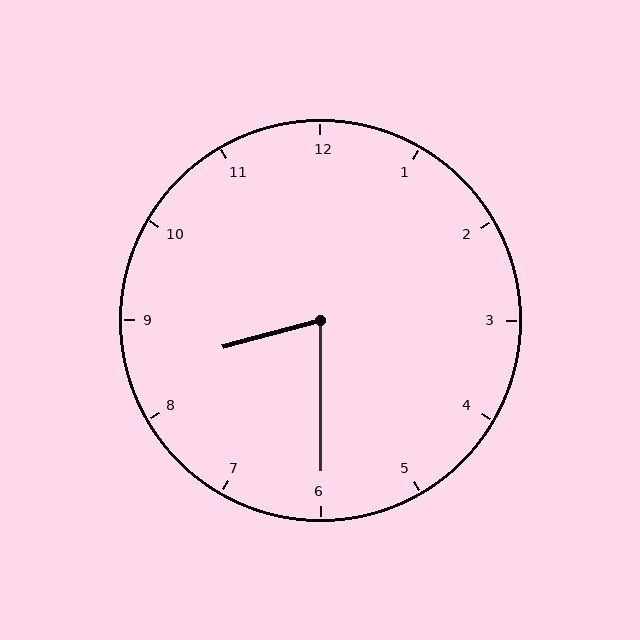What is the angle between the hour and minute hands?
Approximately 75 degrees.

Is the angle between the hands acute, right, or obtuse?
It is acute.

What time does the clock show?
8:30.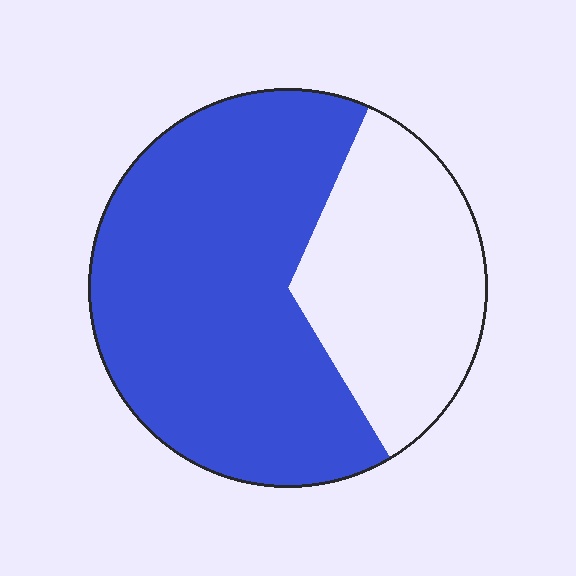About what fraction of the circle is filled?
About two thirds (2/3).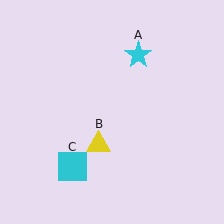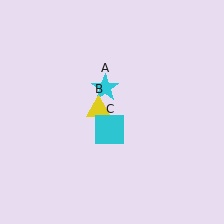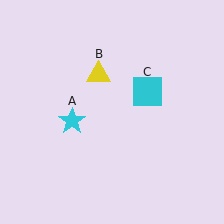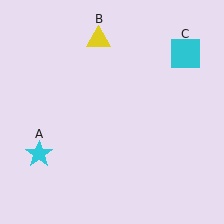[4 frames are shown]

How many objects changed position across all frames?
3 objects changed position: cyan star (object A), yellow triangle (object B), cyan square (object C).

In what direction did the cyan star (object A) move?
The cyan star (object A) moved down and to the left.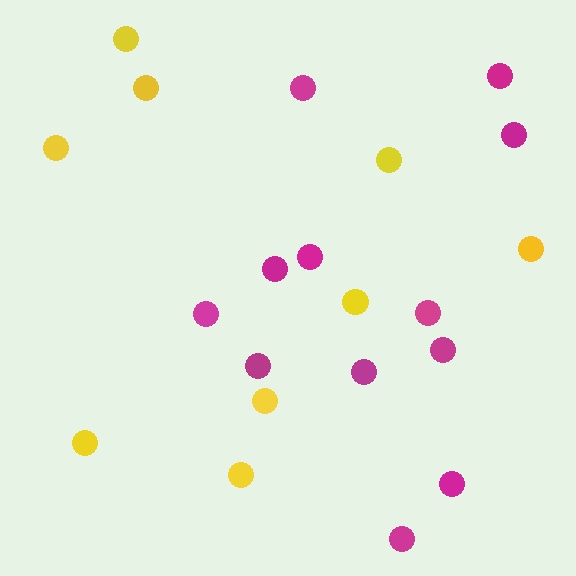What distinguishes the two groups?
There are 2 groups: one group of yellow circles (9) and one group of magenta circles (12).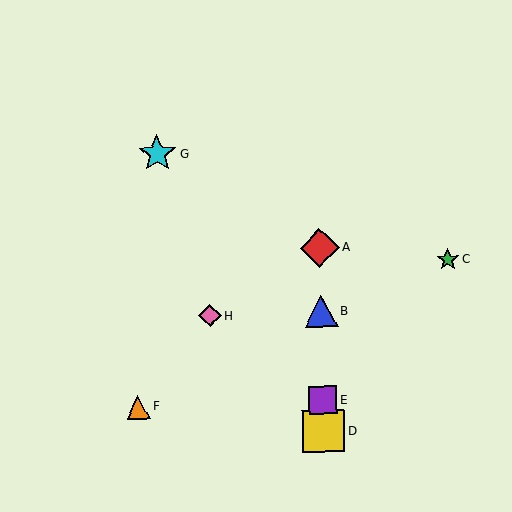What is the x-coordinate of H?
Object H is at x≈210.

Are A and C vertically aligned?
No, A is at x≈320 and C is at x≈448.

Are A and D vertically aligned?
Yes, both are at x≈320.